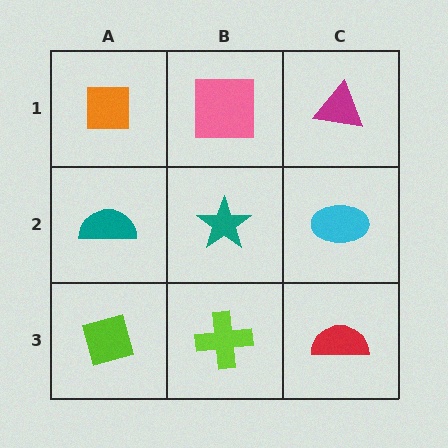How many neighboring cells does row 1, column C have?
2.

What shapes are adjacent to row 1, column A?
A teal semicircle (row 2, column A), a pink square (row 1, column B).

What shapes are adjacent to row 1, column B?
A teal star (row 2, column B), an orange square (row 1, column A), a magenta triangle (row 1, column C).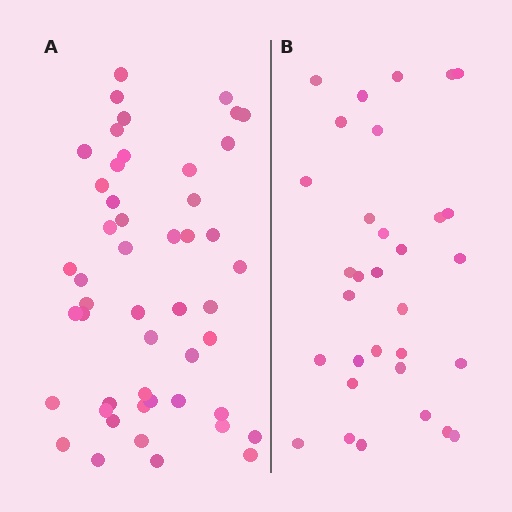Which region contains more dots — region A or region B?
Region A (the left region) has more dots.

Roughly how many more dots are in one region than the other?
Region A has approximately 15 more dots than region B.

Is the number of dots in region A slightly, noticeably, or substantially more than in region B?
Region A has substantially more. The ratio is roughly 1.5 to 1.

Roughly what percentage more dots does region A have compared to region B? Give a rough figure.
About 55% more.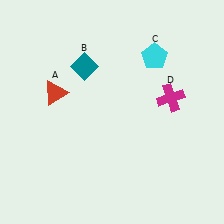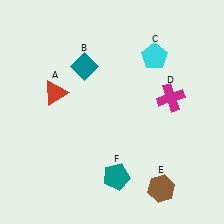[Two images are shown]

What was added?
A brown hexagon (E), a teal pentagon (F) were added in Image 2.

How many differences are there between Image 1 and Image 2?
There are 2 differences between the two images.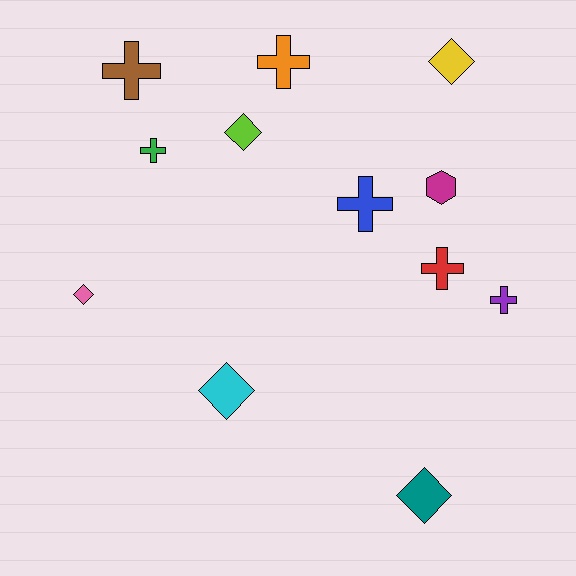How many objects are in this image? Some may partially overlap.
There are 12 objects.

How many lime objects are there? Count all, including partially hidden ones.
There is 1 lime object.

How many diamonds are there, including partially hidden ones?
There are 5 diamonds.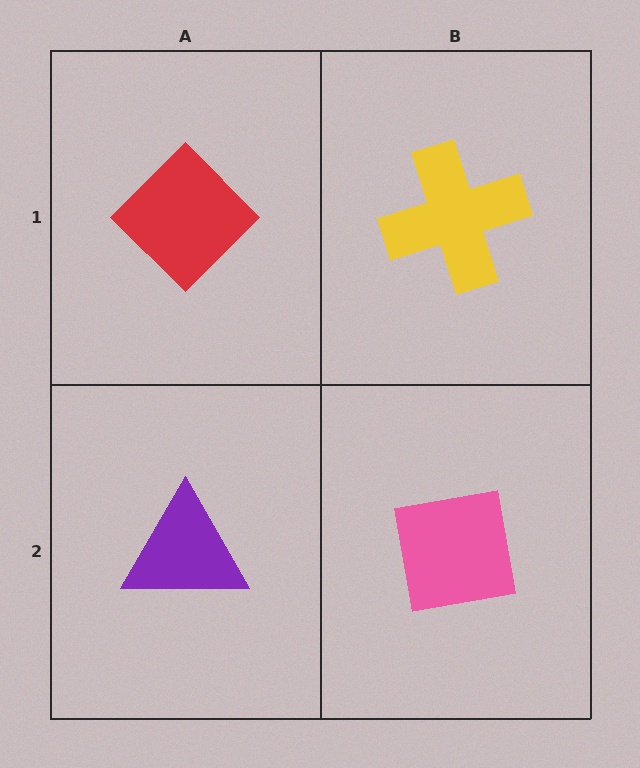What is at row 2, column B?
A pink square.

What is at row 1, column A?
A red diamond.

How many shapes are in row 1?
2 shapes.